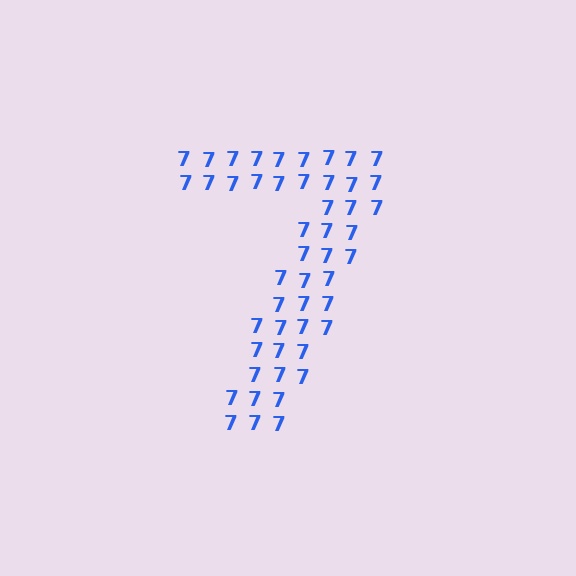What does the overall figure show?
The overall figure shows the digit 7.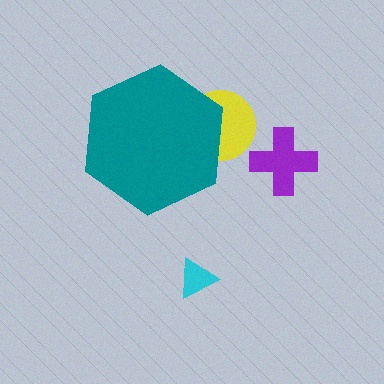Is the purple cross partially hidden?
No, the purple cross is fully visible.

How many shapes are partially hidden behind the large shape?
1 shape is partially hidden.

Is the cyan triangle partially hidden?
No, the cyan triangle is fully visible.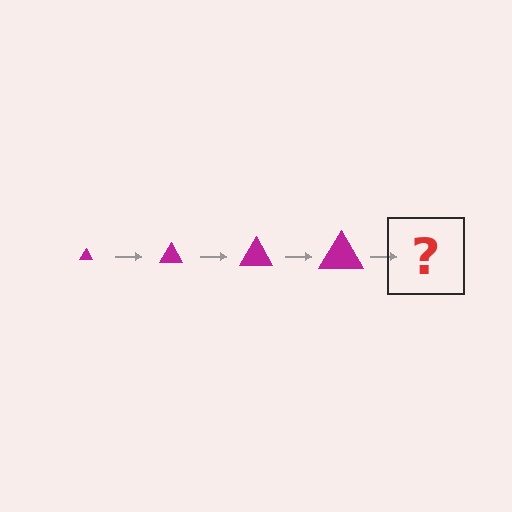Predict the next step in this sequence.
The next step is a magenta triangle, larger than the previous one.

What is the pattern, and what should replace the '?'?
The pattern is that the triangle gets progressively larger each step. The '?' should be a magenta triangle, larger than the previous one.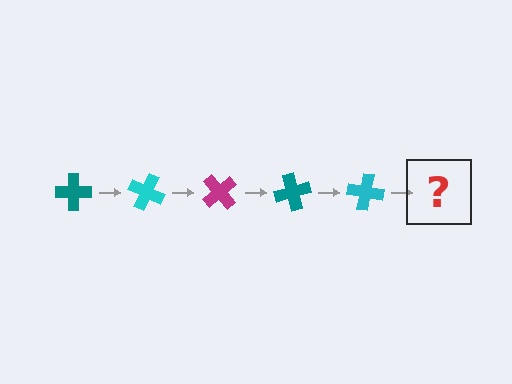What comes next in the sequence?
The next element should be a magenta cross, rotated 125 degrees from the start.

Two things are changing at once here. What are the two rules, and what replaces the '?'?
The two rules are that it rotates 25 degrees each step and the color cycles through teal, cyan, and magenta. The '?' should be a magenta cross, rotated 125 degrees from the start.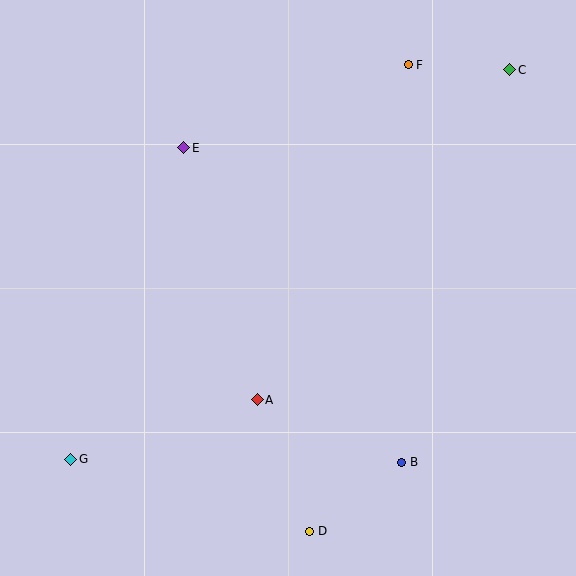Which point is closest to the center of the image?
Point A at (257, 400) is closest to the center.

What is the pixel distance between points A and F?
The distance between A and F is 367 pixels.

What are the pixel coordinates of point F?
Point F is at (408, 65).